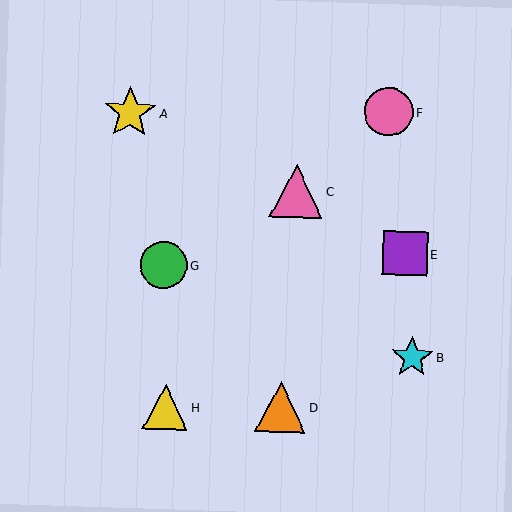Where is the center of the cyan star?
The center of the cyan star is at (412, 358).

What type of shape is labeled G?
Shape G is a green circle.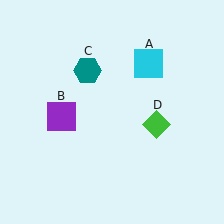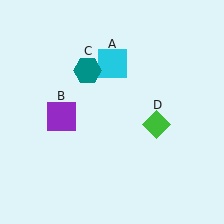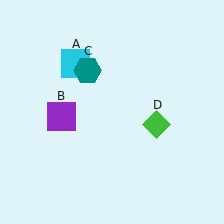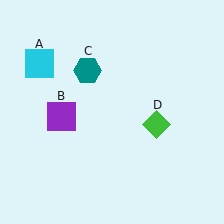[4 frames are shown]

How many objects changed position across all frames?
1 object changed position: cyan square (object A).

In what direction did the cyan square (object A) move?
The cyan square (object A) moved left.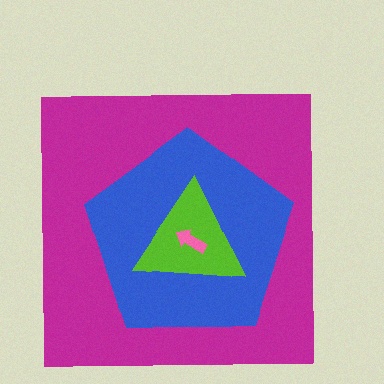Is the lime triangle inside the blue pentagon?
Yes.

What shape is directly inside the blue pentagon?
The lime triangle.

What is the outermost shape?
The magenta square.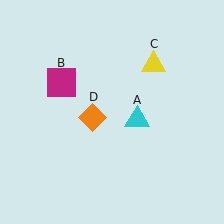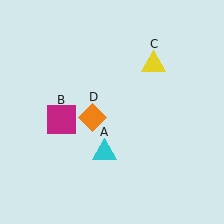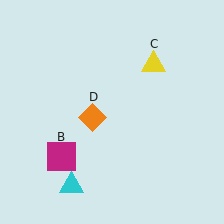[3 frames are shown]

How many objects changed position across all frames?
2 objects changed position: cyan triangle (object A), magenta square (object B).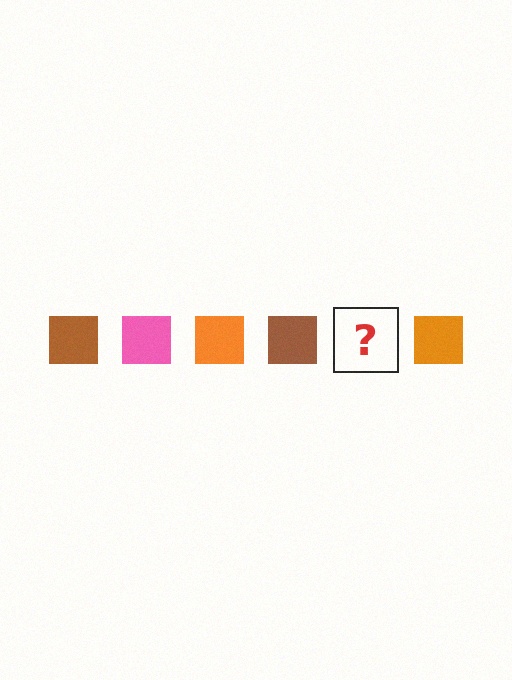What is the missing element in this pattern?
The missing element is a pink square.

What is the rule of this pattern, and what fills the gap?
The rule is that the pattern cycles through brown, pink, orange squares. The gap should be filled with a pink square.